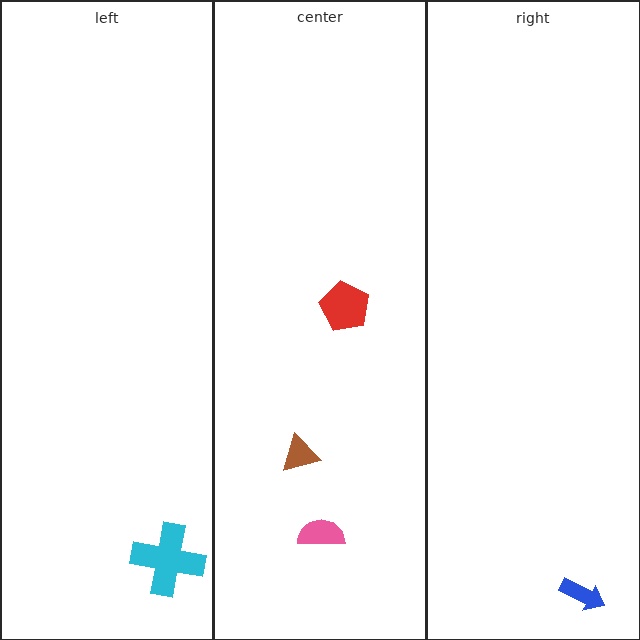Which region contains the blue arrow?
The right region.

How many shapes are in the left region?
1.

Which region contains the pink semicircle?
The center region.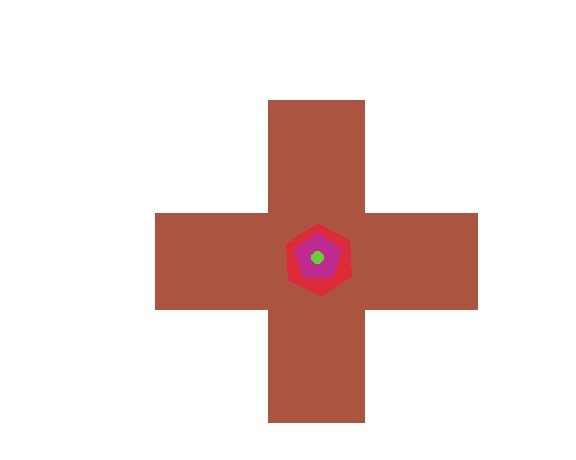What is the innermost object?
The lime circle.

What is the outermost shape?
The brown cross.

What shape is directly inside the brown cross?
The red hexagon.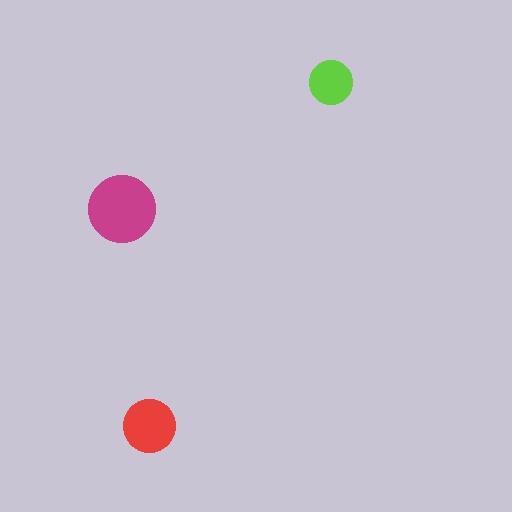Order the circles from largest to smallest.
the magenta one, the red one, the lime one.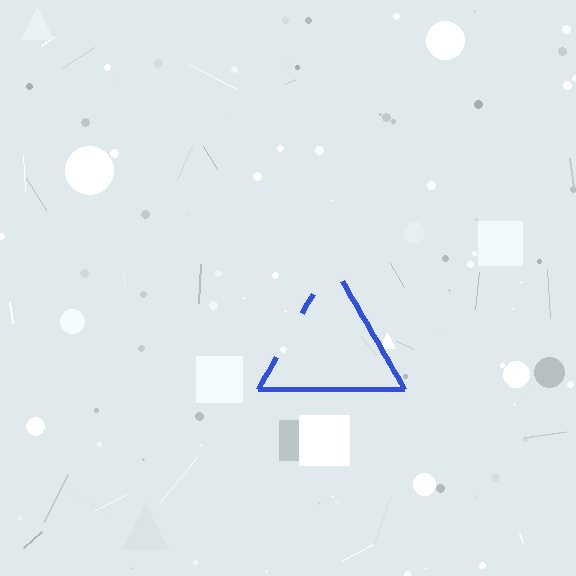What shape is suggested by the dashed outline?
The dashed outline suggests a triangle.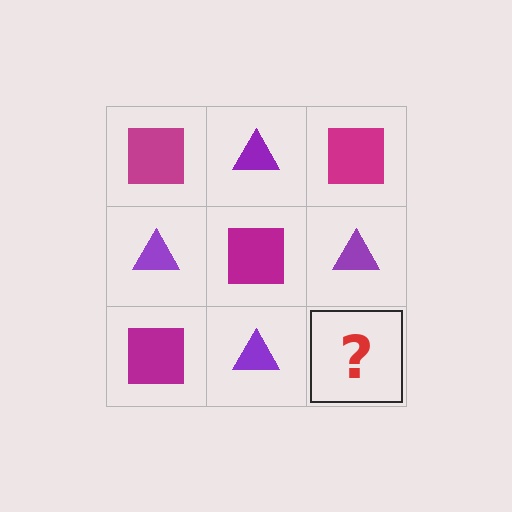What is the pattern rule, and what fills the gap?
The rule is that it alternates magenta square and purple triangle in a checkerboard pattern. The gap should be filled with a magenta square.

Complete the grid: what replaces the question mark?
The question mark should be replaced with a magenta square.